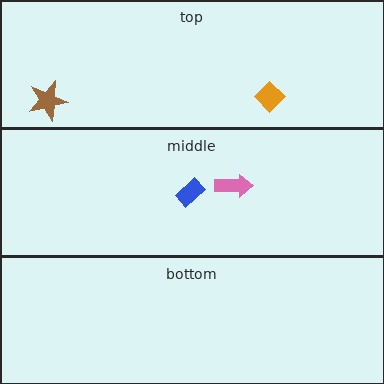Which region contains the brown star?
The top region.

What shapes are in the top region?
The brown star, the orange diamond.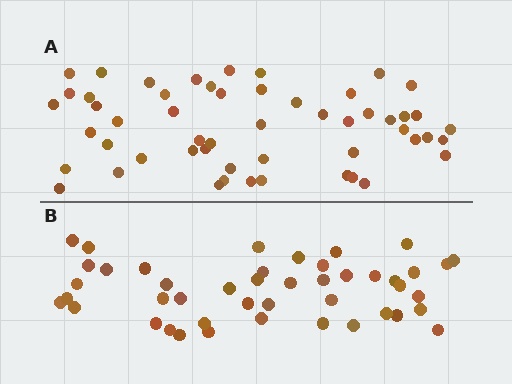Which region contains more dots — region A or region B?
Region A (the top region) has more dots.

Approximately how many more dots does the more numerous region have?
Region A has roughly 8 or so more dots than region B.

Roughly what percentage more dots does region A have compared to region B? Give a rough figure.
About 20% more.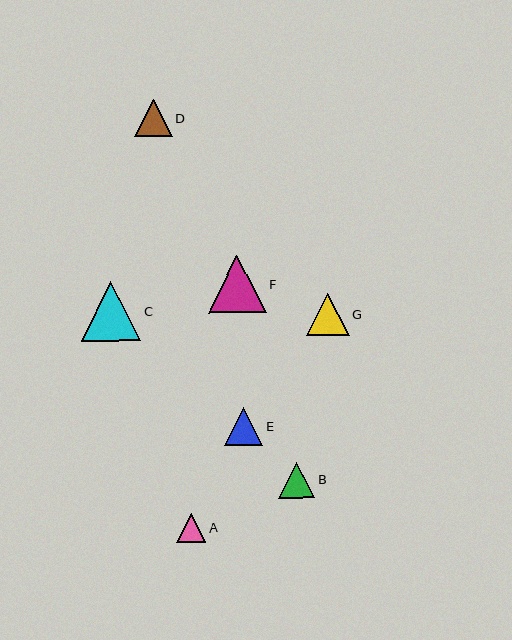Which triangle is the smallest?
Triangle A is the smallest with a size of approximately 29 pixels.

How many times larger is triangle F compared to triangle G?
Triangle F is approximately 1.4 times the size of triangle G.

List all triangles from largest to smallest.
From largest to smallest: C, F, G, E, D, B, A.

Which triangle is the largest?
Triangle C is the largest with a size of approximately 59 pixels.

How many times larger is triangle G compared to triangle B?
Triangle G is approximately 1.2 times the size of triangle B.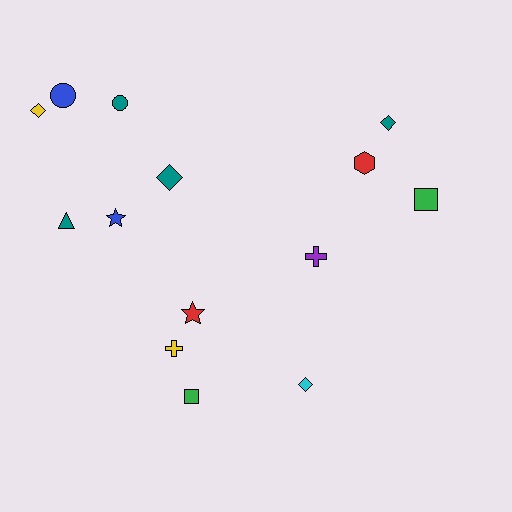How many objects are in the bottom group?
There are 4 objects.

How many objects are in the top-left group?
There are 6 objects.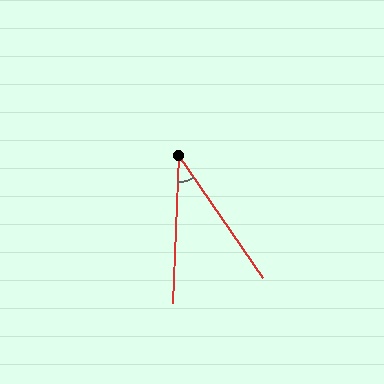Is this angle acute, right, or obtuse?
It is acute.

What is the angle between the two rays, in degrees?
Approximately 37 degrees.